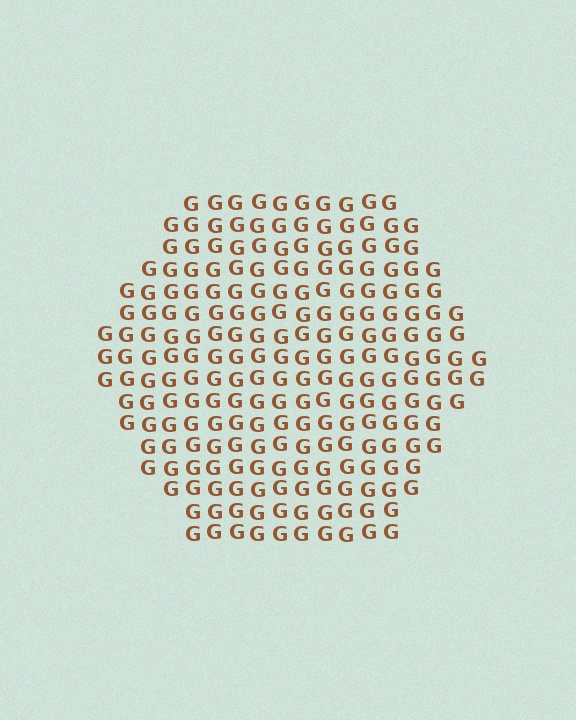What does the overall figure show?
The overall figure shows a hexagon.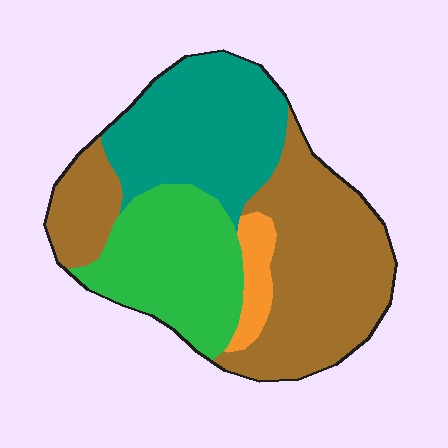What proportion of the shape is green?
Green covers 25% of the shape.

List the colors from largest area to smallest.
From largest to smallest: brown, teal, green, orange.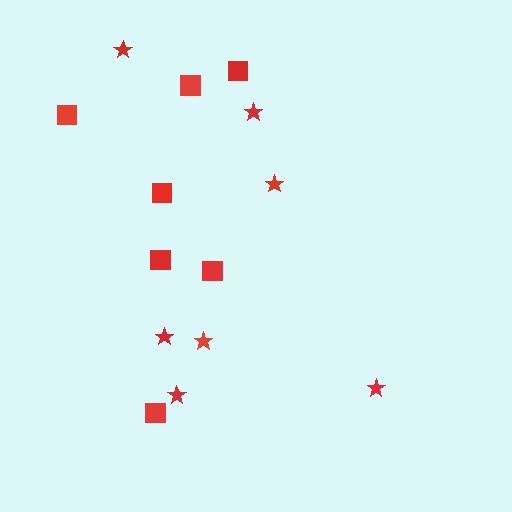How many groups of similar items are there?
There are 2 groups: one group of squares (7) and one group of stars (7).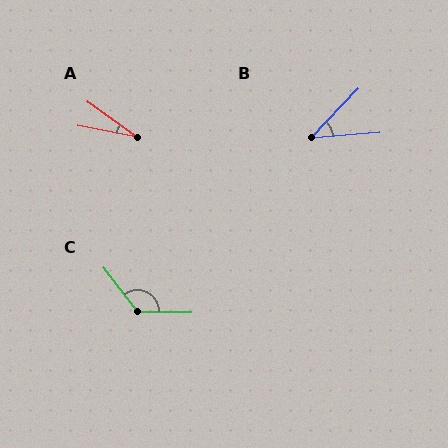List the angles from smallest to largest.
A (25°), B (42°), C (128°).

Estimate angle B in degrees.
Approximately 42 degrees.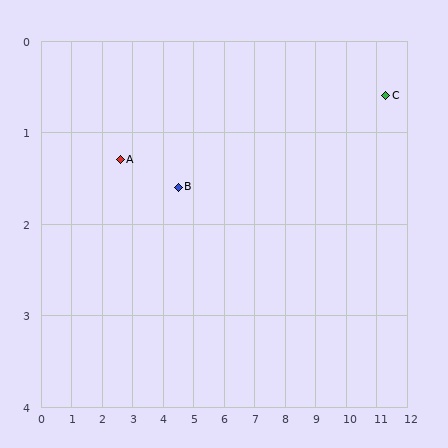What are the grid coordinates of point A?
Point A is at approximately (2.6, 1.3).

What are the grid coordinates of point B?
Point B is at approximately (4.5, 1.6).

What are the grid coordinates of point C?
Point C is at approximately (11.3, 0.6).